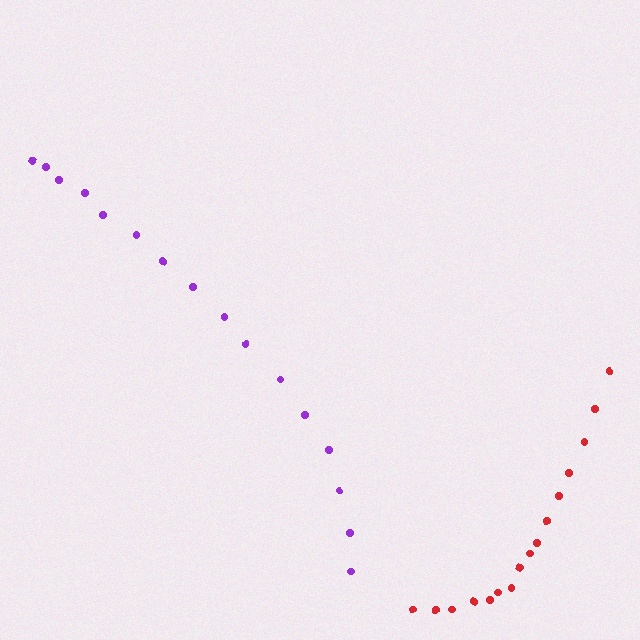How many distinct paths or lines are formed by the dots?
There are 2 distinct paths.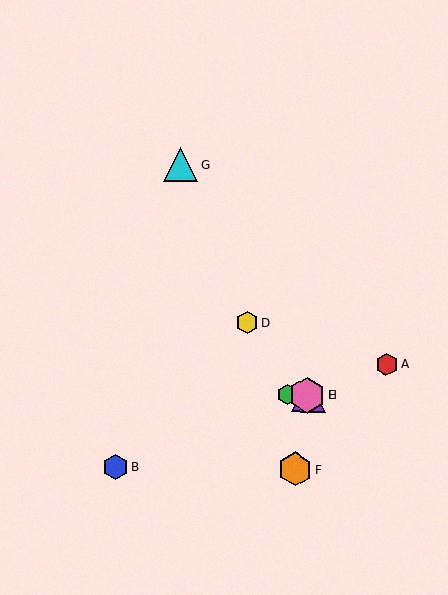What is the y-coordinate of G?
Object G is at y≈164.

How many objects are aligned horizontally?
3 objects (C, E, H) are aligned horizontally.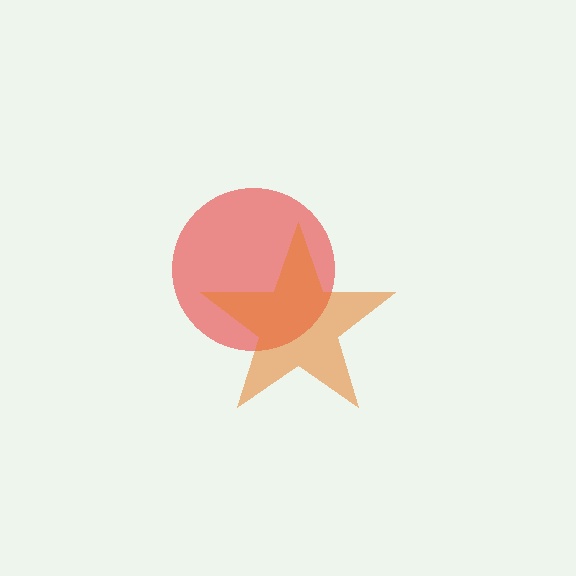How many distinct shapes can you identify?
There are 2 distinct shapes: a red circle, an orange star.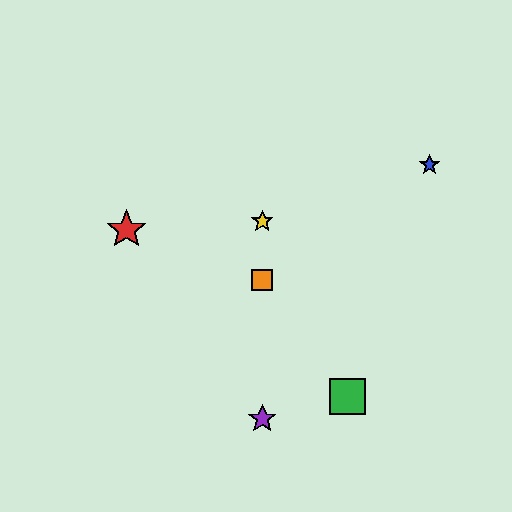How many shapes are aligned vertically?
3 shapes (the yellow star, the purple star, the orange square) are aligned vertically.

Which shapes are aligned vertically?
The yellow star, the purple star, the orange square are aligned vertically.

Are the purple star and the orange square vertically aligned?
Yes, both are at x≈262.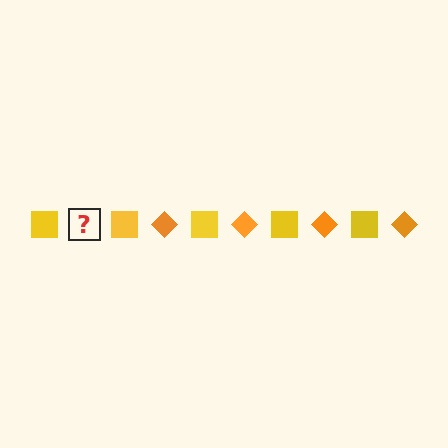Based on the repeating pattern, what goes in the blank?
The blank should be an orange diamond.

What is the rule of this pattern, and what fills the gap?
The rule is that the pattern alternates between yellow square and orange diamond. The gap should be filled with an orange diamond.